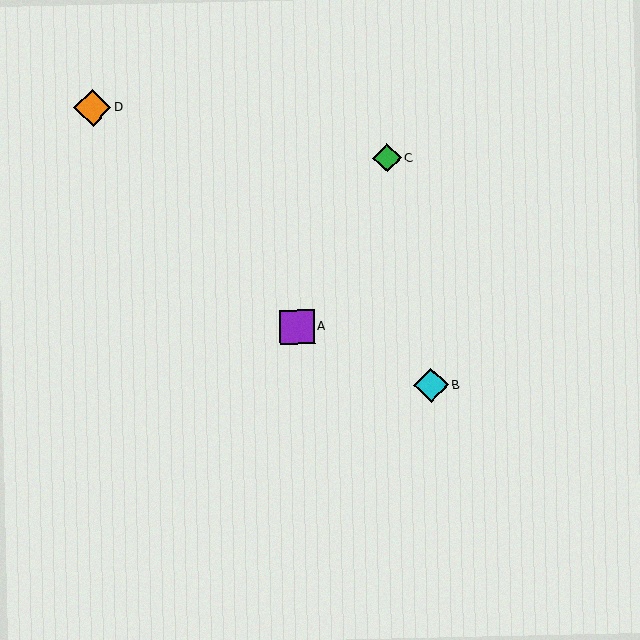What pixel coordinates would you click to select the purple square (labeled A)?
Click at (297, 327) to select the purple square A.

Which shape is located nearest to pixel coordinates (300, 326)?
The purple square (labeled A) at (297, 327) is nearest to that location.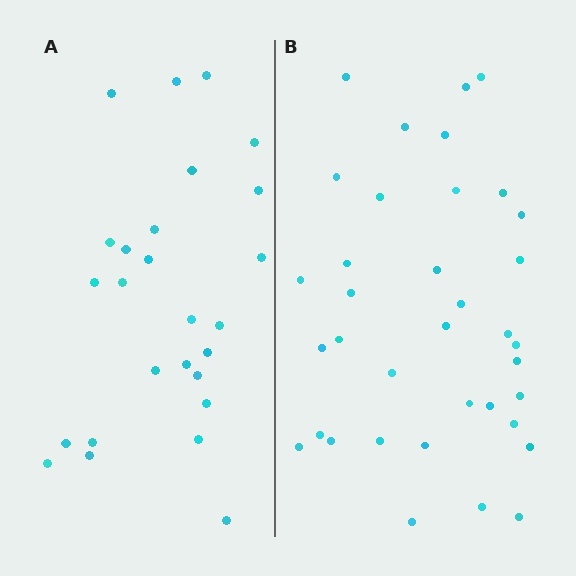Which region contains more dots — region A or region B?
Region B (the right region) has more dots.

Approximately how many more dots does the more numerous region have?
Region B has roughly 10 or so more dots than region A.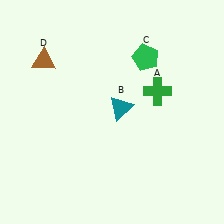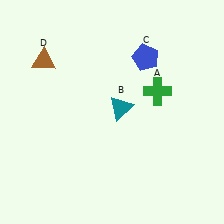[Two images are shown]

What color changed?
The pentagon (C) changed from green in Image 1 to blue in Image 2.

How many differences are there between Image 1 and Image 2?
There is 1 difference between the two images.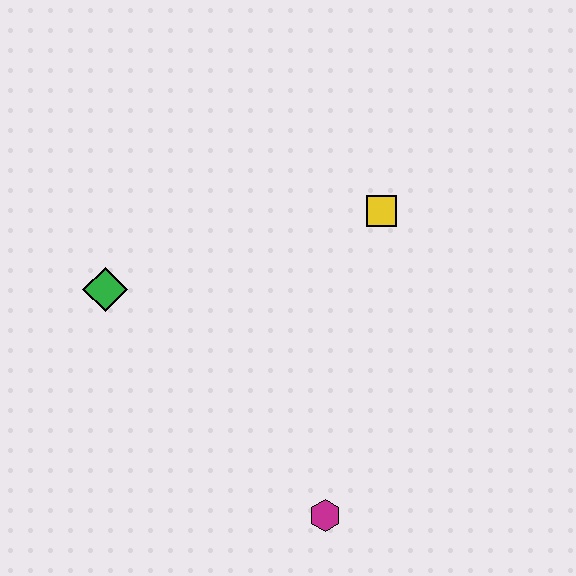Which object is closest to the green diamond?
The yellow square is closest to the green diamond.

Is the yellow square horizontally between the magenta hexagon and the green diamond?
No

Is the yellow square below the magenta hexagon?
No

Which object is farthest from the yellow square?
The magenta hexagon is farthest from the yellow square.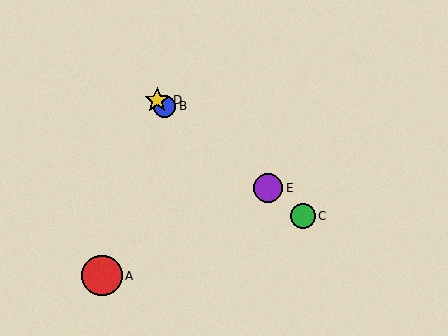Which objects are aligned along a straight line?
Objects B, C, D, E are aligned along a straight line.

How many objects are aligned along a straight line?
4 objects (B, C, D, E) are aligned along a straight line.